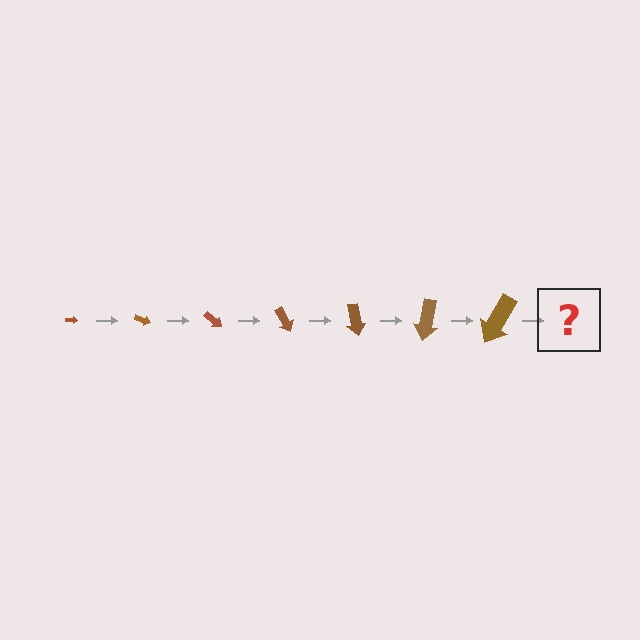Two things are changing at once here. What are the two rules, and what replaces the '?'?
The two rules are that the arrow grows larger each step and it rotates 20 degrees each step. The '?' should be an arrow, larger than the previous one and rotated 140 degrees from the start.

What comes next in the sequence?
The next element should be an arrow, larger than the previous one and rotated 140 degrees from the start.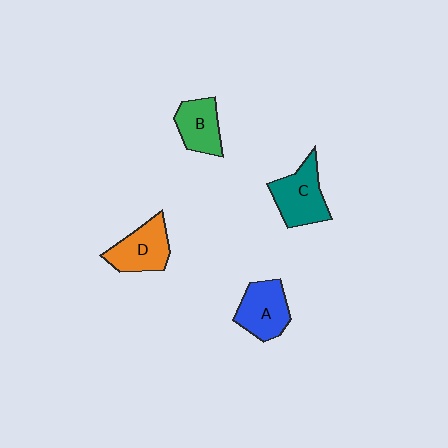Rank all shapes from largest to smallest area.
From largest to smallest: C (teal), D (orange), A (blue), B (green).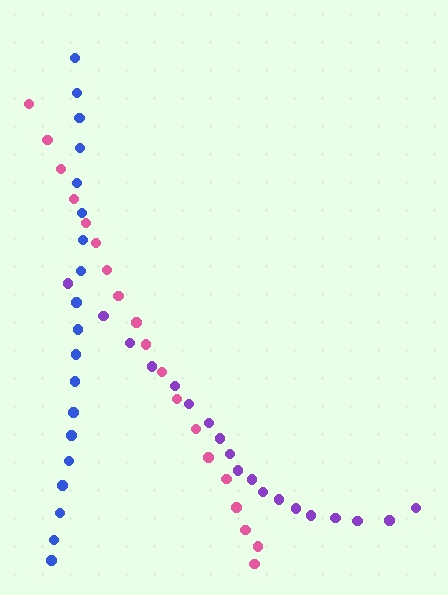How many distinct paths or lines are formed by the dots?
There are 3 distinct paths.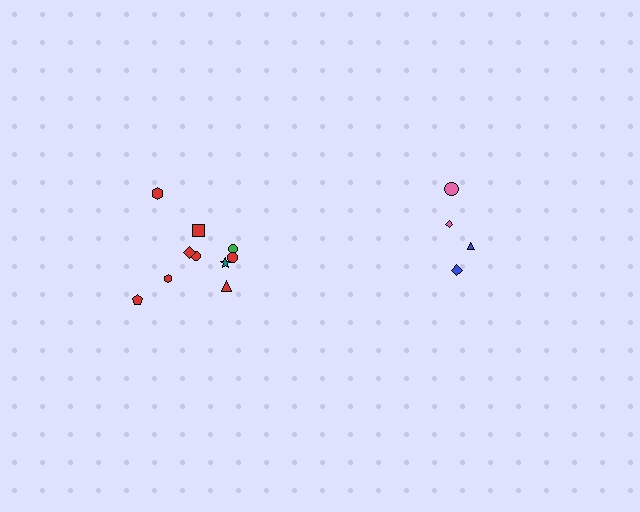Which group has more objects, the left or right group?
The left group.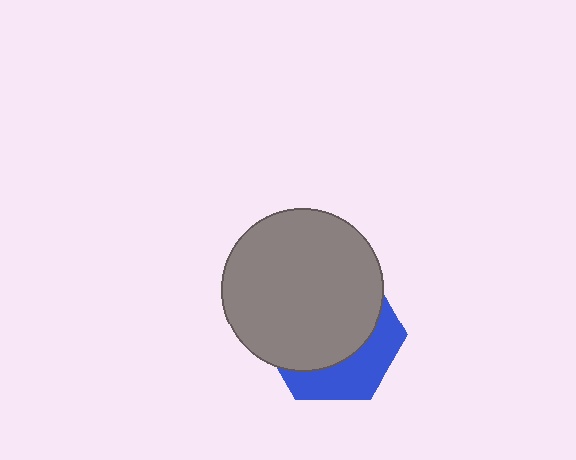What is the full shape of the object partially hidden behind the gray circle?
The partially hidden object is a blue hexagon.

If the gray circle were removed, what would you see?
You would see the complete blue hexagon.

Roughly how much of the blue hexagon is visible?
A small part of it is visible (roughly 34%).